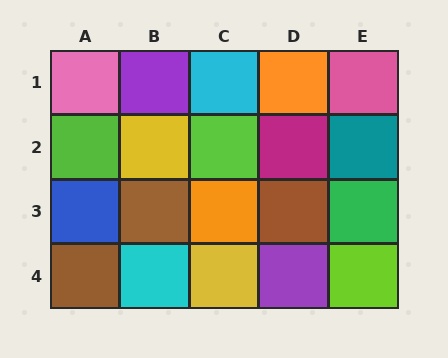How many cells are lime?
3 cells are lime.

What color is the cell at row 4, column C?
Yellow.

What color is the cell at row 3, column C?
Orange.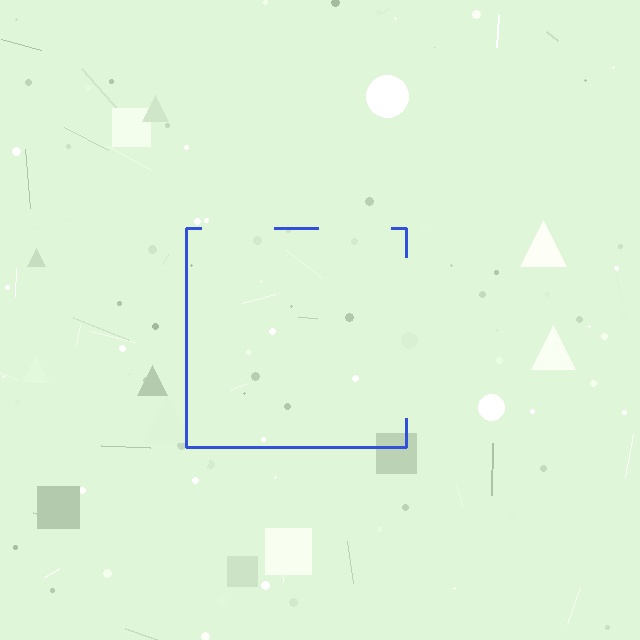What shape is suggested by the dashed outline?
The dashed outline suggests a square.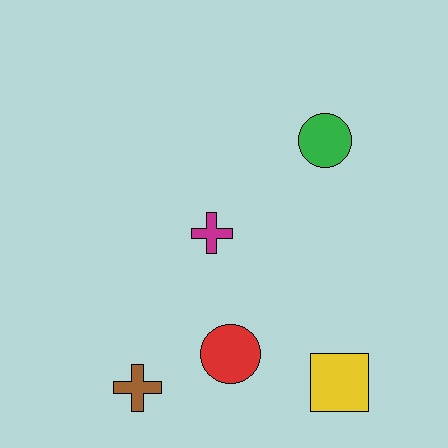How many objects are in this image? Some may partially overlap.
There are 5 objects.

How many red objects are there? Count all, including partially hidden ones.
There is 1 red object.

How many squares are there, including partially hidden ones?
There is 1 square.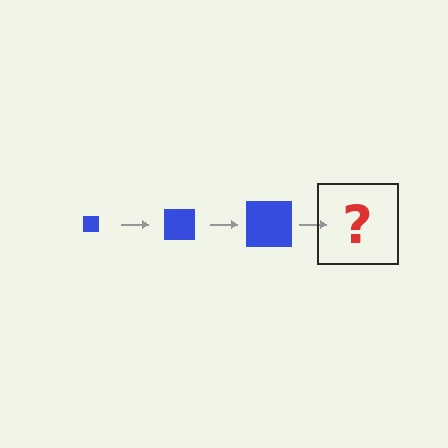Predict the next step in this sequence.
The next step is a blue square, larger than the previous one.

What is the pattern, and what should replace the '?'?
The pattern is that the square gets progressively larger each step. The '?' should be a blue square, larger than the previous one.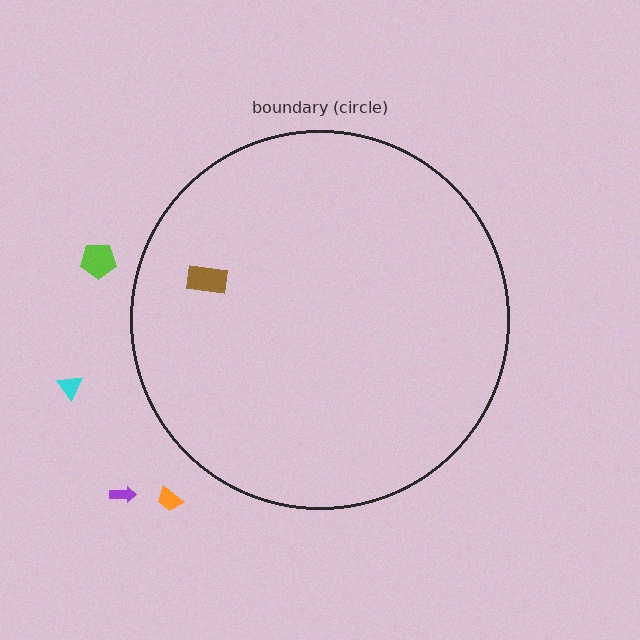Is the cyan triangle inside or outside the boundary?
Outside.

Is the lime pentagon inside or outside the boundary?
Outside.